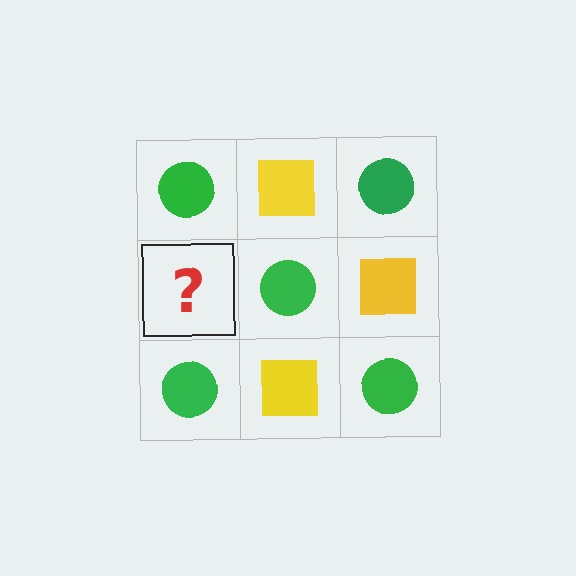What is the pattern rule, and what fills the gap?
The rule is that it alternates green circle and yellow square in a checkerboard pattern. The gap should be filled with a yellow square.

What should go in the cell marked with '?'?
The missing cell should contain a yellow square.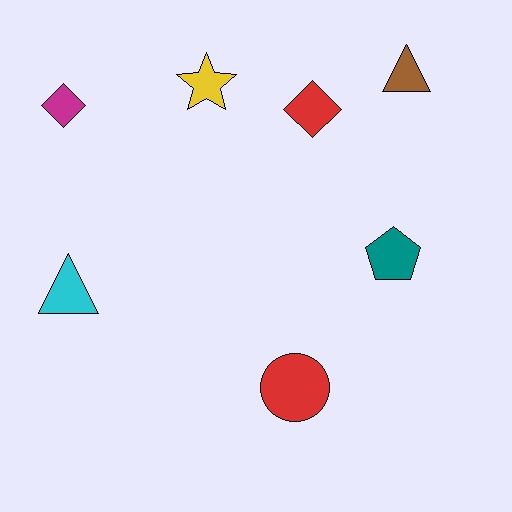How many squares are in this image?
There are no squares.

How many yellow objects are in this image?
There is 1 yellow object.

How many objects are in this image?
There are 7 objects.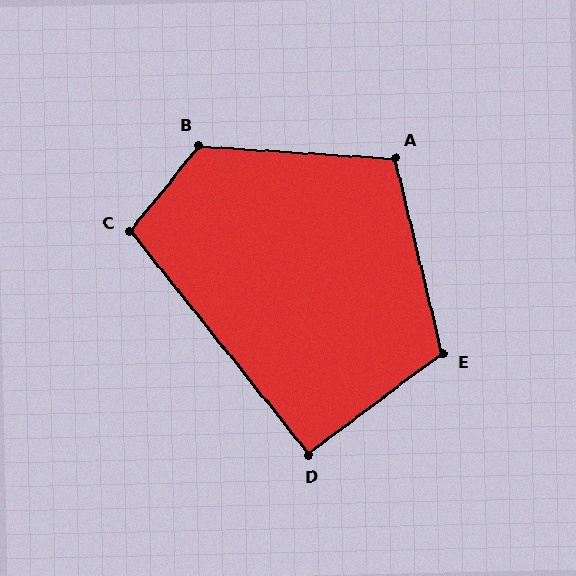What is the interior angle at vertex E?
Approximately 113 degrees (obtuse).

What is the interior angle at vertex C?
Approximately 103 degrees (obtuse).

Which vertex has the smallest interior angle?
D, at approximately 92 degrees.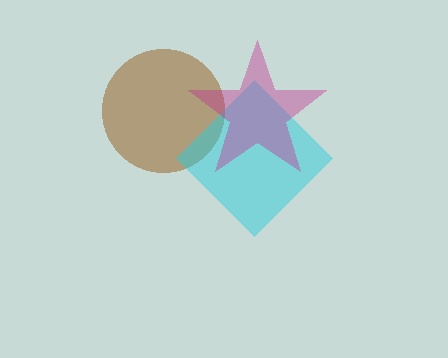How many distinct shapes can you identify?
There are 3 distinct shapes: a brown circle, a cyan diamond, a magenta star.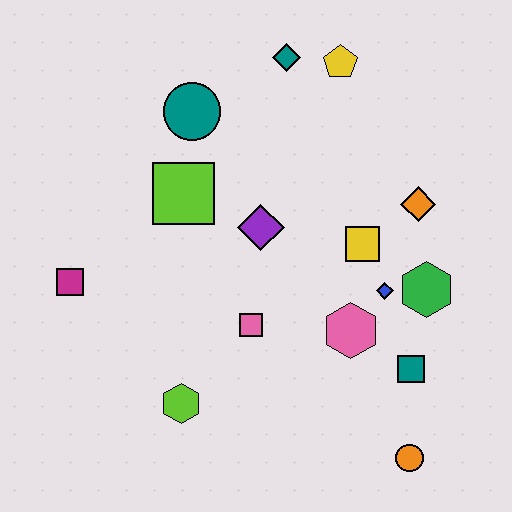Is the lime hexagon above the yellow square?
No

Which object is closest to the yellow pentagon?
The teal diamond is closest to the yellow pentagon.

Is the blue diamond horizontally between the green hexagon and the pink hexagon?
Yes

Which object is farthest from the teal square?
The magenta square is farthest from the teal square.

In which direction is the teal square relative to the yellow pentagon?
The teal square is below the yellow pentagon.